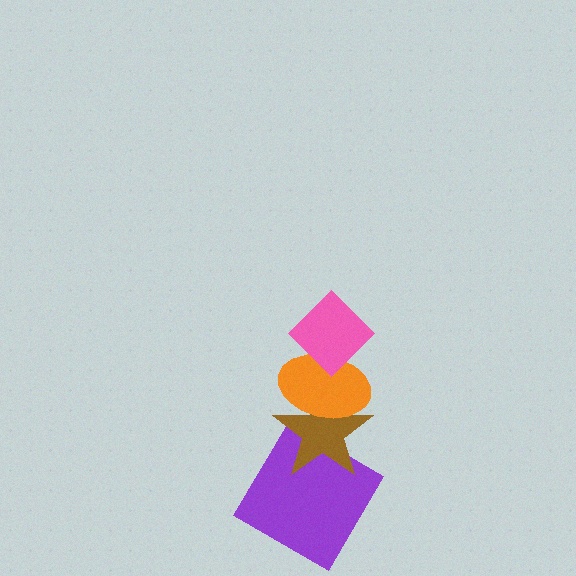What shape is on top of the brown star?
The orange ellipse is on top of the brown star.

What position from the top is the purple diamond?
The purple diamond is 4th from the top.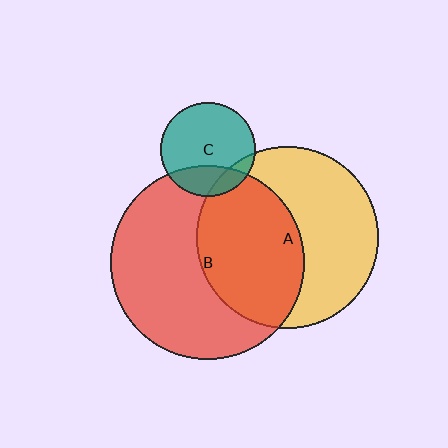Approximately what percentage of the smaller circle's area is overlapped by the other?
Approximately 50%.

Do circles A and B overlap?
Yes.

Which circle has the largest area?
Circle B (red).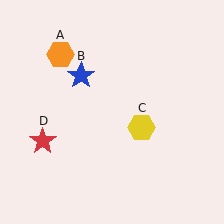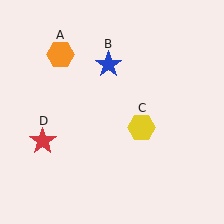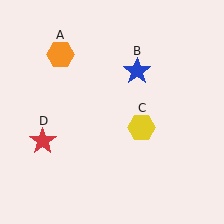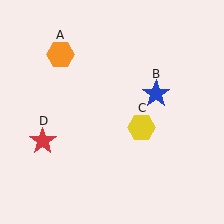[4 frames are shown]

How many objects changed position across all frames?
1 object changed position: blue star (object B).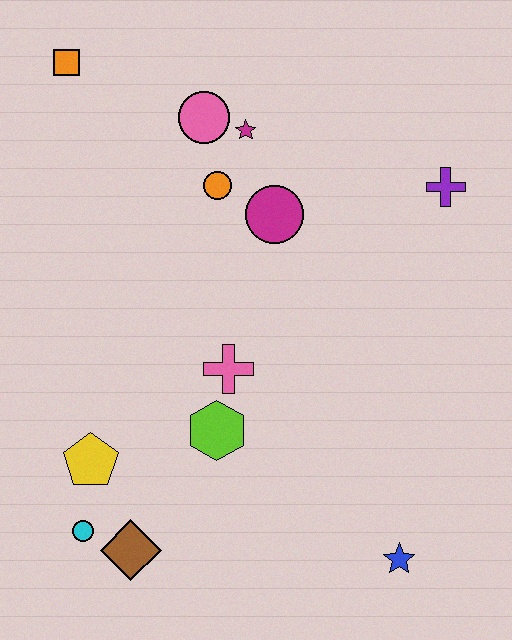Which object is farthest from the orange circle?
The blue star is farthest from the orange circle.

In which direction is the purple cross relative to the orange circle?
The purple cross is to the right of the orange circle.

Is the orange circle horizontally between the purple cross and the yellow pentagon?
Yes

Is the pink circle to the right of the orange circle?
No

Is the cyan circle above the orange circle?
No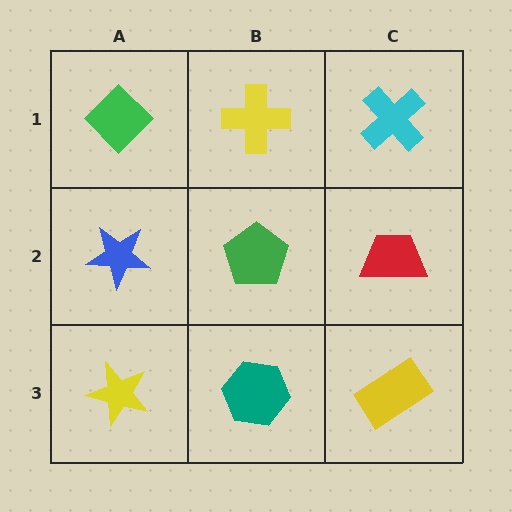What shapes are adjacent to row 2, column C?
A cyan cross (row 1, column C), a yellow rectangle (row 3, column C), a green pentagon (row 2, column B).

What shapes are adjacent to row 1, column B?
A green pentagon (row 2, column B), a green diamond (row 1, column A), a cyan cross (row 1, column C).